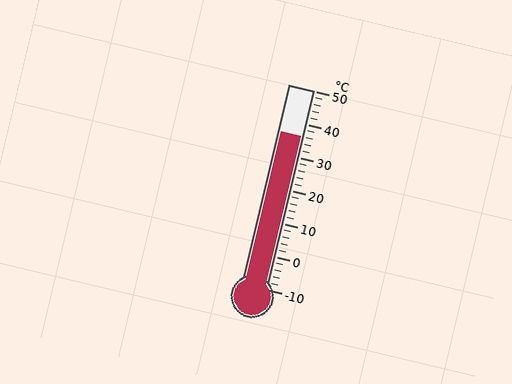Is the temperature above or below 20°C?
The temperature is above 20°C.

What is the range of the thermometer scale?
The thermometer scale ranges from -10°C to 50°C.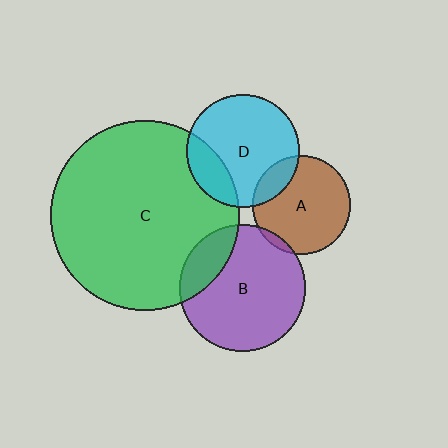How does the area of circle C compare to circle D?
Approximately 2.8 times.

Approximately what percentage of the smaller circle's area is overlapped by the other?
Approximately 20%.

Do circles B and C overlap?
Yes.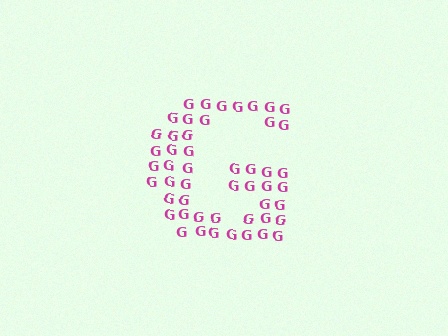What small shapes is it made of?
It is made of small letter G's.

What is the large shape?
The large shape is the letter G.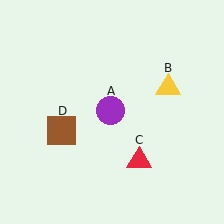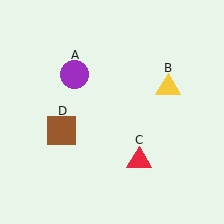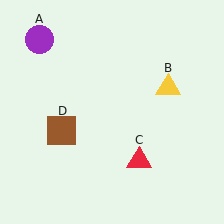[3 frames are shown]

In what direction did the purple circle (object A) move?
The purple circle (object A) moved up and to the left.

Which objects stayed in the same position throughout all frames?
Yellow triangle (object B) and red triangle (object C) and brown square (object D) remained stationary.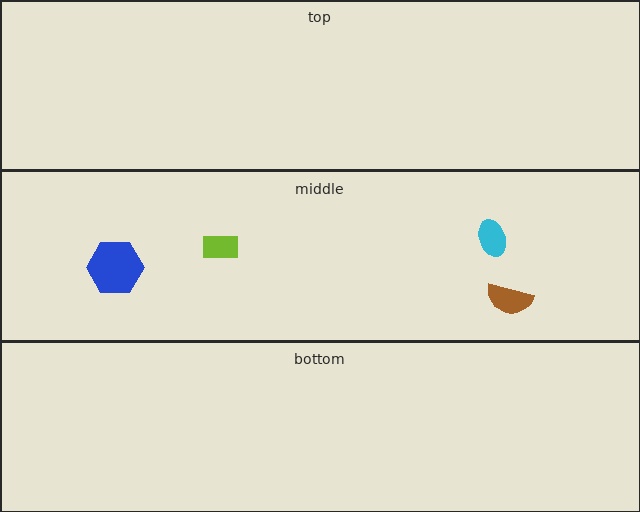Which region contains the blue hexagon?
The middle region.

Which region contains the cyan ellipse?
The middle region.